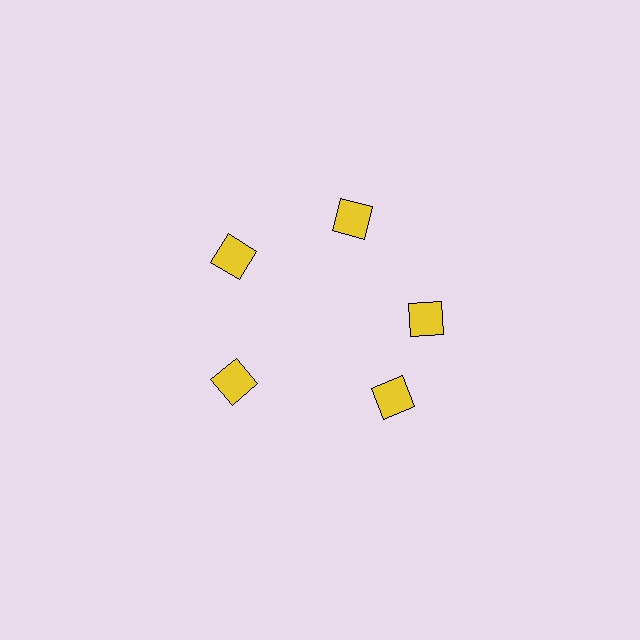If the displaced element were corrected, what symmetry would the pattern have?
It would have 5-fold rotational symmetry — the pattern would map onto itself every 72 degrees.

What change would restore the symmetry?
The symmetry would be restored by rotating it back into even spacing with its neighbors so that all 5 squares sit at equal angles and equal distance from the center.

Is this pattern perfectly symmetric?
No. The 5 yellow squares are arranged in a ring, but one element near the 5 o'clock position is rotated out of alignment along the ring, breaking the 5-fold rotational symmetry.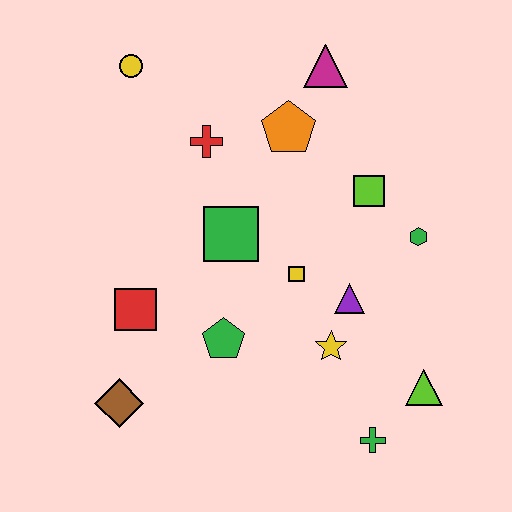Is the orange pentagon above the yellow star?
Yes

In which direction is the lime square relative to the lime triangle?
The lime square is above the lime triangle.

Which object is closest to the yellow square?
The purple triangle is closest to the yellow square.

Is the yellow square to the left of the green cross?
Yes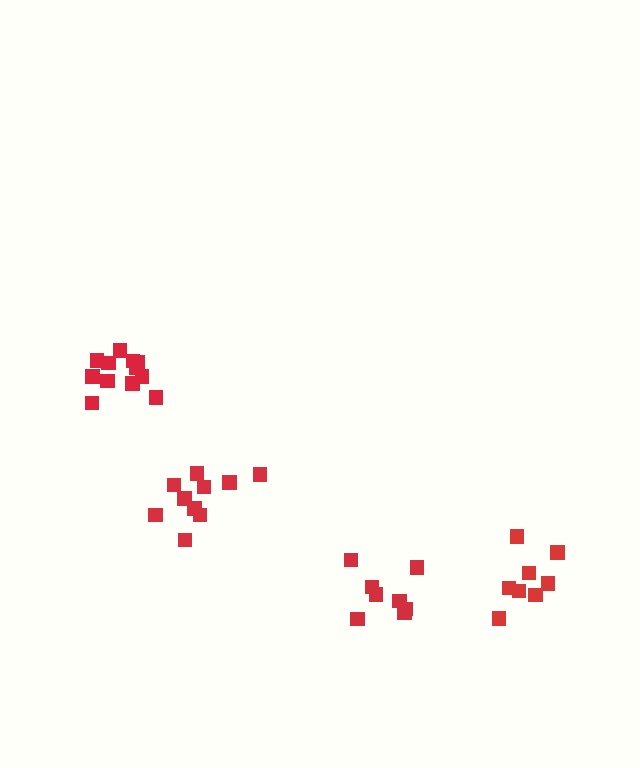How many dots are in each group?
Group 1: 8 dots, Group 2: 10 dots, Group 3: 12 dots, Group 4: 8 dots (38 total).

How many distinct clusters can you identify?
There are 4 distinct clusters.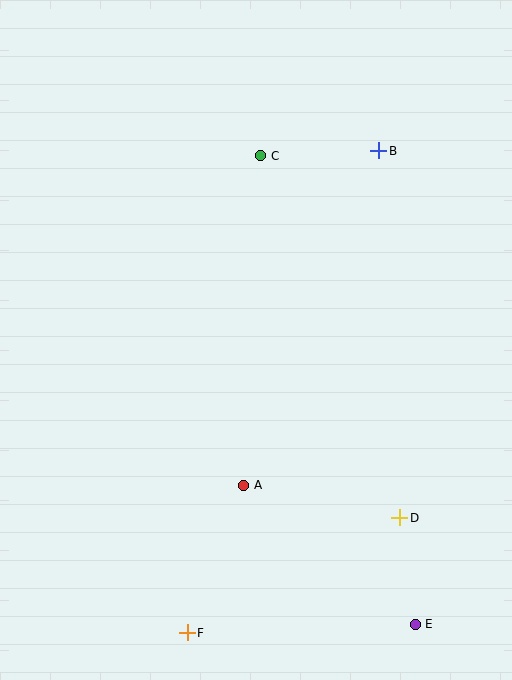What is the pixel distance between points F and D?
The distance between F and D is 241 pixels.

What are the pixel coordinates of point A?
Point A is at (244, 485).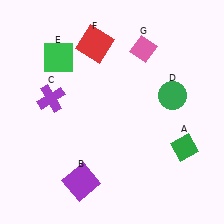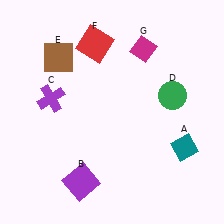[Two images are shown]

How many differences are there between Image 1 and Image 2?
There are 3 differences between the two images.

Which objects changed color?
A changed from green to teal. E changed from green to brown. G changed from pink to magenta.